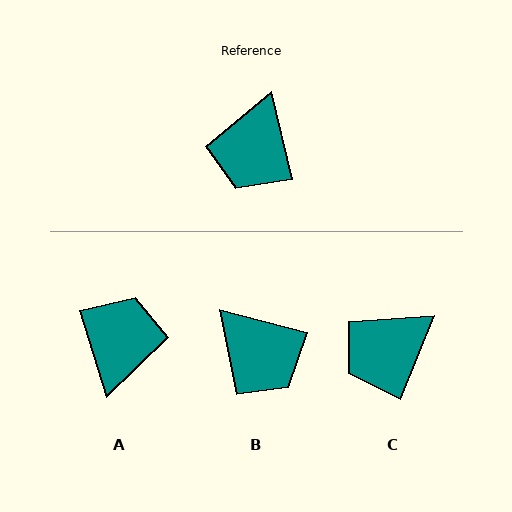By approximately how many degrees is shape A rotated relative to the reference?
Approximately 176 degrees clockwise.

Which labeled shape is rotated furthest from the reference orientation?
A, about 176 degrees away.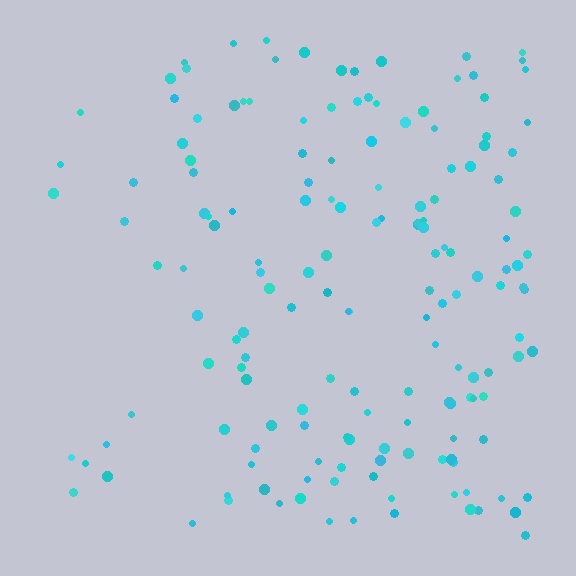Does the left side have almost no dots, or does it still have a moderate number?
Still a moderate number, just noticeably fewer than the right.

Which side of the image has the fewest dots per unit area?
The left.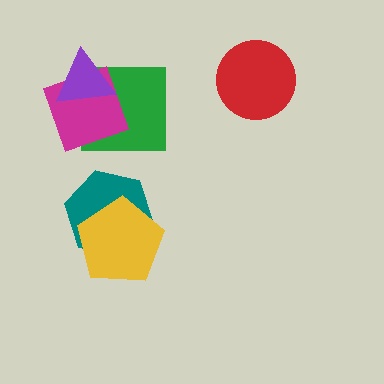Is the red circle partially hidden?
No, no other shape covers it.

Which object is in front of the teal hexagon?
The yellow pentagon is in front of the teal hexagon.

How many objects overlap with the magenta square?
2 objects overlap with the magenta square.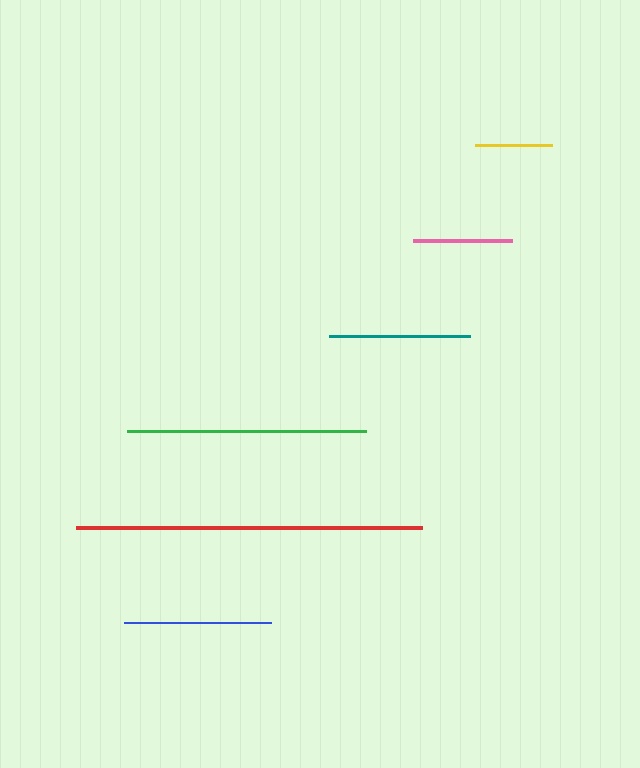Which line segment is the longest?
The red line is the longest at approximately 345 pixels.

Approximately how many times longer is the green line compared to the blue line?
The green line is approximately 1.6 times the length of the blue line.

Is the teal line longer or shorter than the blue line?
The blue line is longer than the teal line.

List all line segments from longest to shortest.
From longest to shortest: red, green, blue, teal, pink, yellow.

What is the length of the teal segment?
The teal segment is approximately 141 pixels long.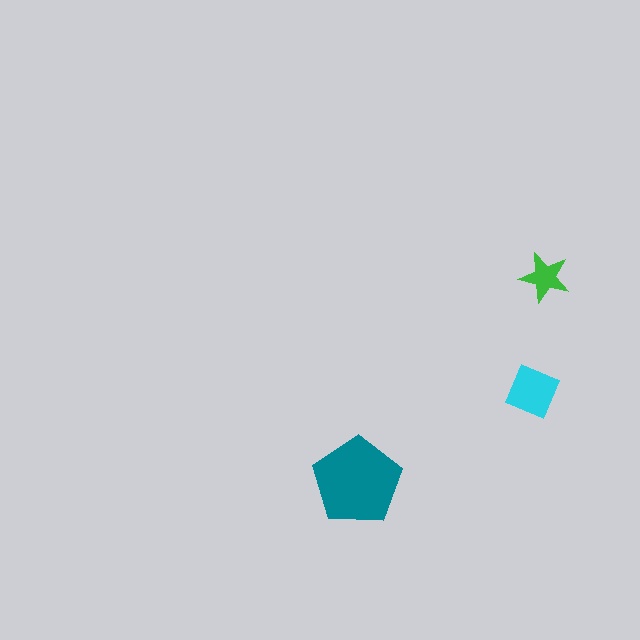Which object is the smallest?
The green star.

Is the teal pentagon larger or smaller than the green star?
Larger.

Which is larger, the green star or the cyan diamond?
The cyan diamond.